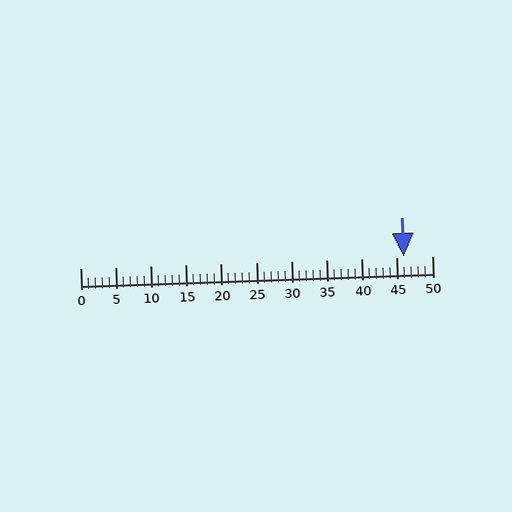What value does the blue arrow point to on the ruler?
The blue arrow points to approximately 46.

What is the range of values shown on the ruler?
The ruler shows values from 0 to 50.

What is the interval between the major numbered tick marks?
The major tick marks are spaced 5 units apart.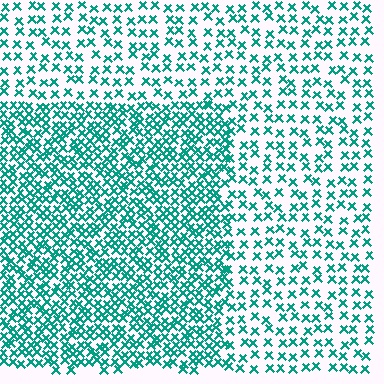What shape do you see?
I see a rectangle.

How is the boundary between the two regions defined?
The boundary is defined by a change in element density (approximately 2.1x ratio). All elements are the same color, size, and shape.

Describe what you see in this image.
The image contains small teal elements arranged at two different densities. A rectangle-shaped region is visible where the elements are more densely packed than the surrounding area.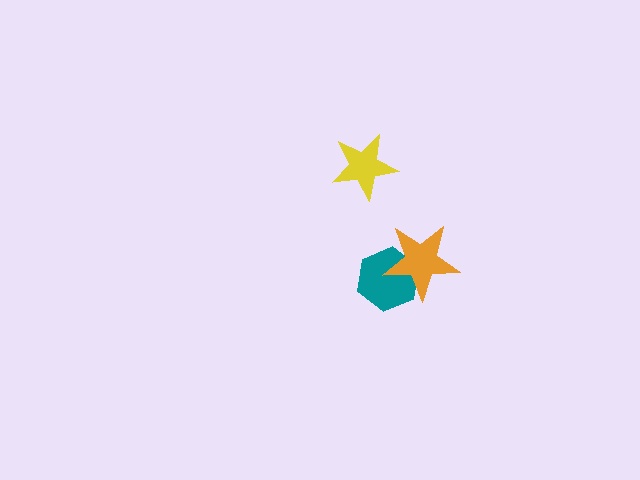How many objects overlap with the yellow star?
0 objects overlap with the yellow star.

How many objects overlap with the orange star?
1 object overlaps with the orange star.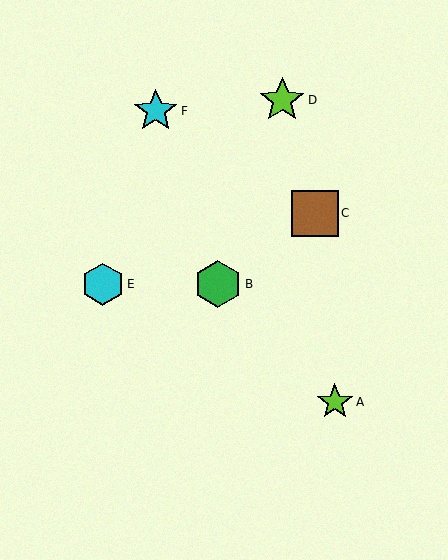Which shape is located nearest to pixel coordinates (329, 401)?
The lime star (labeled A) at (335, 402) is nearest to that location.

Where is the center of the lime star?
The center of the lime star is at (335, 402).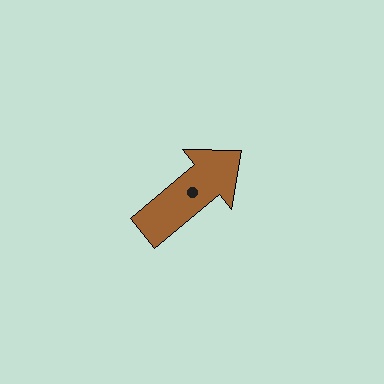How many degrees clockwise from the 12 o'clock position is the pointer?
Approximately 50 degrees.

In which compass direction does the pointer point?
Northeast.